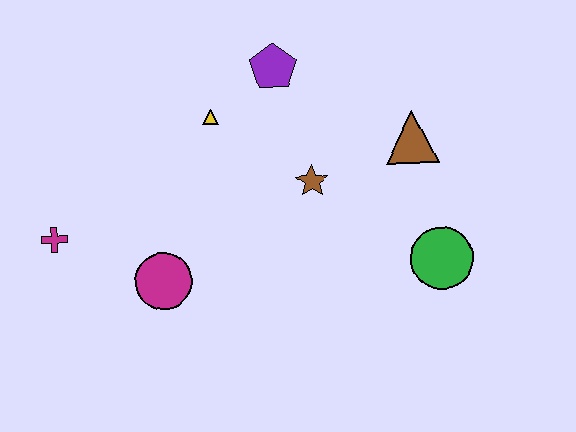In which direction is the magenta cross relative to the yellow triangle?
The magenta cross is to the left of the yellow triangle.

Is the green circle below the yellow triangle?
Yes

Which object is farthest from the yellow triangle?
The green circle is farthest from the yellow triangle.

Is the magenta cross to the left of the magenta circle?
Yes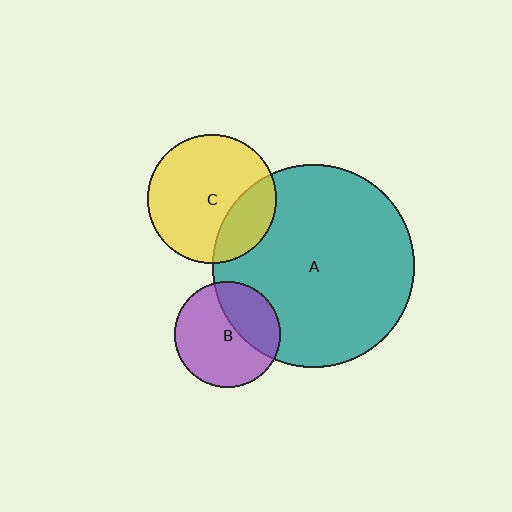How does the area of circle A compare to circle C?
Approximately 2.5 times.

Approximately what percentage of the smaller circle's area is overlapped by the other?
Approximately 25%.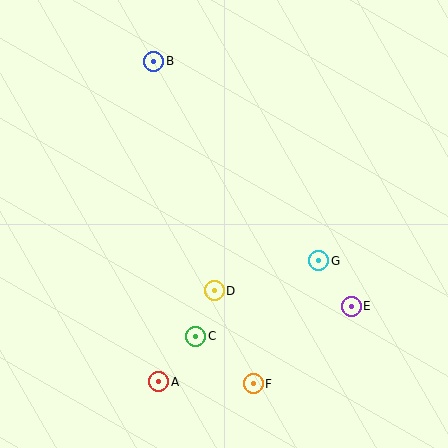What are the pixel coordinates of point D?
Point D is at (214, 291).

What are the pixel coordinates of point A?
Point A is at (159, 382).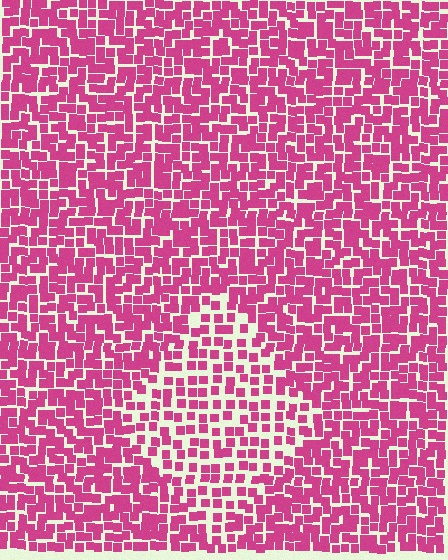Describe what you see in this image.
The image contains small magenta elements arranged at two different densities. A diamond-shaped region is visible where the elements are less densely packed than the surrounding area.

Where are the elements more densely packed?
The elements are more densely packed outside the diamond boundary.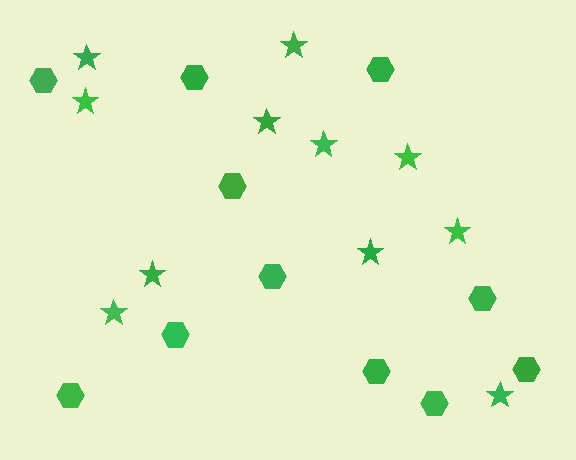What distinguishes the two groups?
There are 2 groups: one group of stars (11) and one group of hexagons (11).